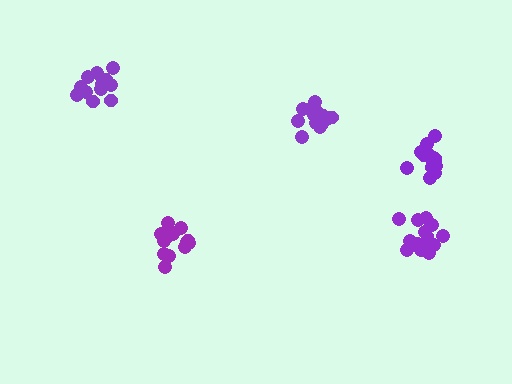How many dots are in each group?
Group 1: 17 dots, Group 2: 12 dots, Group 3: 15 dots, Group 4: 17 dots, Group 5: 13 dots (74 total).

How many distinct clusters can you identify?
There are 5 distinct clusters.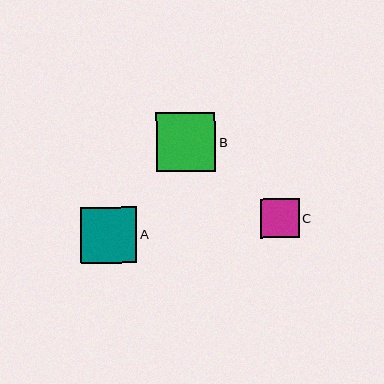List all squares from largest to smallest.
From largest to smallest: B, A, C.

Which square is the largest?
Square B is the largest with a size of approximately 59 pixels.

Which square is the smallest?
Square C is the smallest with a size of approximately 39 pixels.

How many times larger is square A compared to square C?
Square A is approximately 1.4 times the size of square C.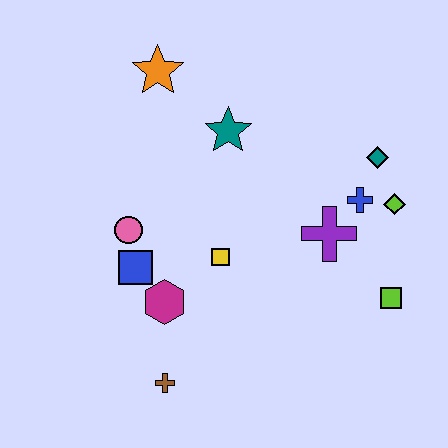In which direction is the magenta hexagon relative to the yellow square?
The magenta hexagon is to the left of the yellow square.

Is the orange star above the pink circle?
Yes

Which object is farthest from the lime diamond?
The brown cross is farthest from the lime diamond.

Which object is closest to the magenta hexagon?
The blue square is closest to the magenta hexagon.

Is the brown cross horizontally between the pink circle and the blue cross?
Yes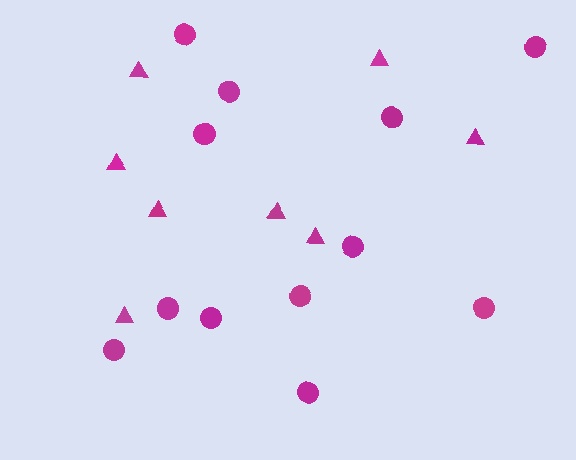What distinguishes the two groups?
There are 2 groups: one group of triangles (8) and one group of circles (12).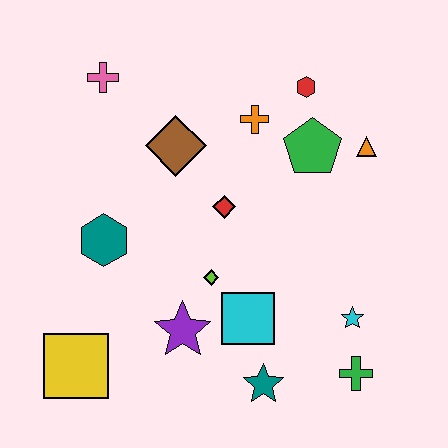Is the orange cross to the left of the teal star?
Yes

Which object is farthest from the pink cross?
The green cross is farthest from the pink cross.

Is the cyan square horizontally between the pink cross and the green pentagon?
Yes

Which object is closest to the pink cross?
The brown diamond is closest to the pink cross.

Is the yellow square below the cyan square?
Yes